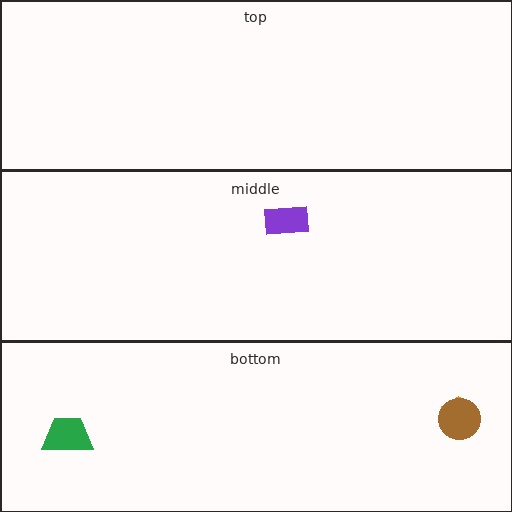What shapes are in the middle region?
The purple rectangle.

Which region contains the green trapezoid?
The bottom region.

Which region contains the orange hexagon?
The bottom region.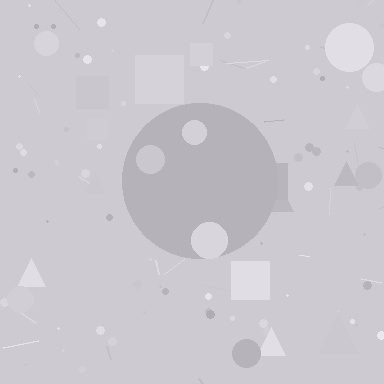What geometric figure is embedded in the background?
A circle is embedded in the background.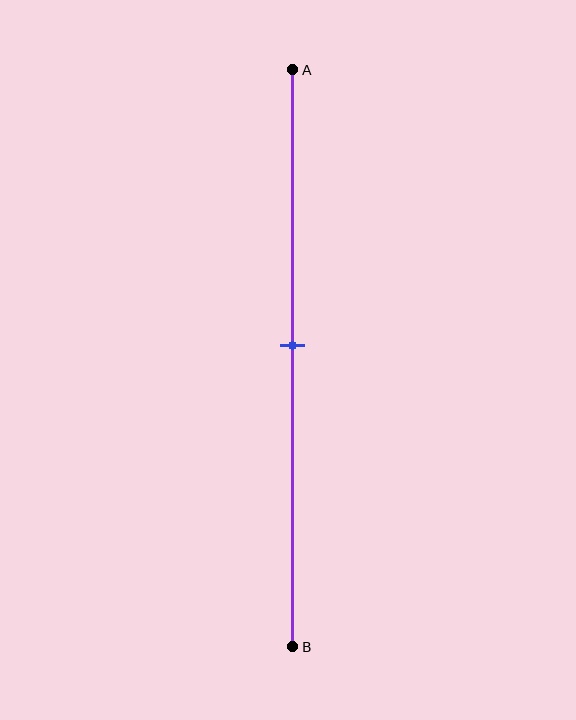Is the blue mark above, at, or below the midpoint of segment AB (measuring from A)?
The blue mark is approximately at the midpoint of segment AB.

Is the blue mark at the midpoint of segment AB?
Yes, the mark is approximately at the midpoint.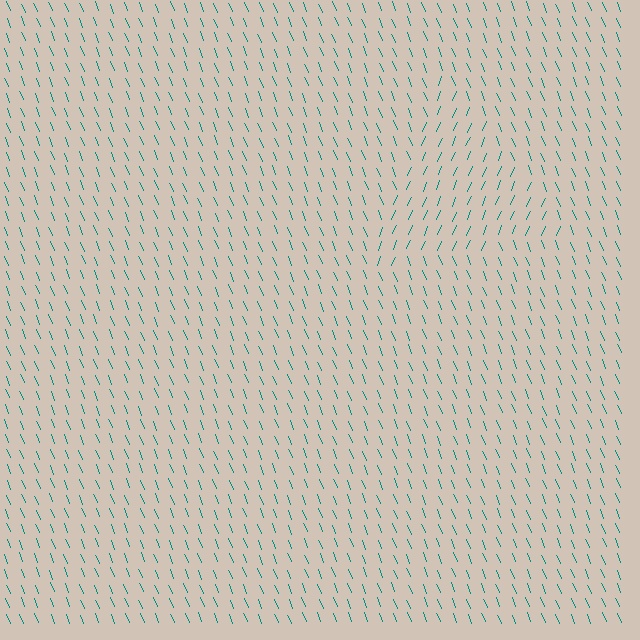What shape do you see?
I see a triangle.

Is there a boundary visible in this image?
Yes, there is a texture boundary formed by a change in line orientation.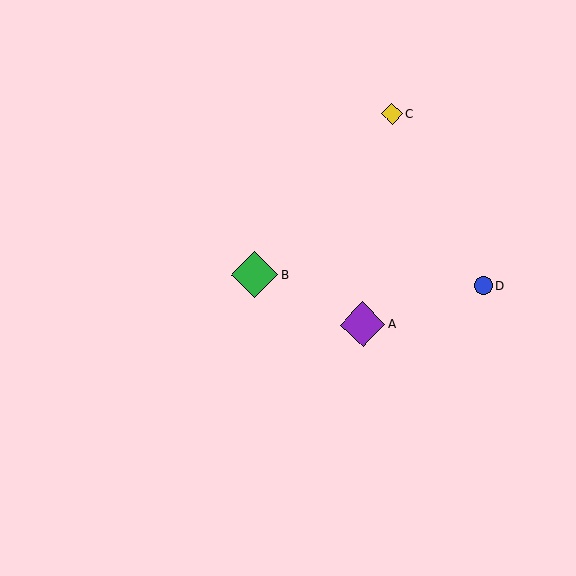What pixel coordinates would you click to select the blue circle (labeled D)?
Click at (483, 286) to select the blue circle D.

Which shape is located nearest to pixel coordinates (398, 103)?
The yellow diamond (labeled C) at (392, 114) is nearest to that location.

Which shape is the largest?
The green diamond (labeled B) is the largest.